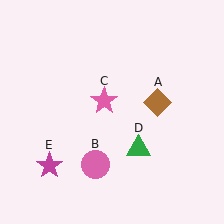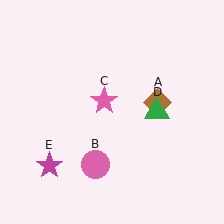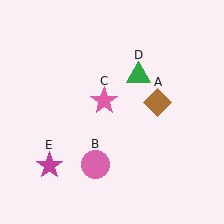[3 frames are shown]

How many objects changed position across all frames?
1 object changed position: green triangle (object D).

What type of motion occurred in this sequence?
The green triangle (object D) rotated counterclockwise around the center of the scene.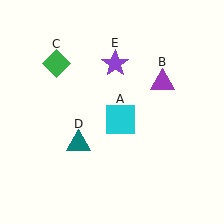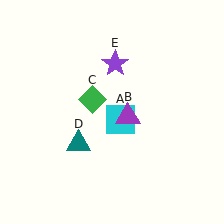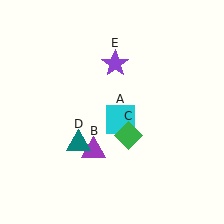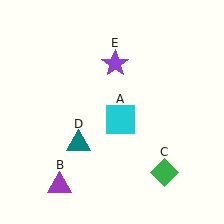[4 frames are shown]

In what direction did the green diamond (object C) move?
The green diamond (object C) moved down and to the right.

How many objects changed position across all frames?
2 objects changed position: purple triangle (object B), green diamond (object C).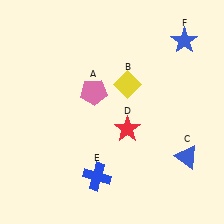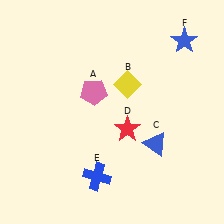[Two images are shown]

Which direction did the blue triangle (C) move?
The blue triangle (C) moved left.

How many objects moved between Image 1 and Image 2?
1 object moved between the two images.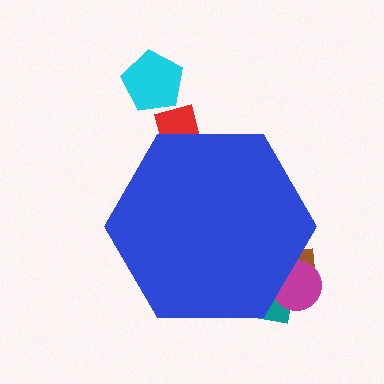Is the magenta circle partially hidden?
Yes, the magenta circle is partially hidden behind the blue hexagon.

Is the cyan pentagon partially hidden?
No, the cyan pentagon is fully visible.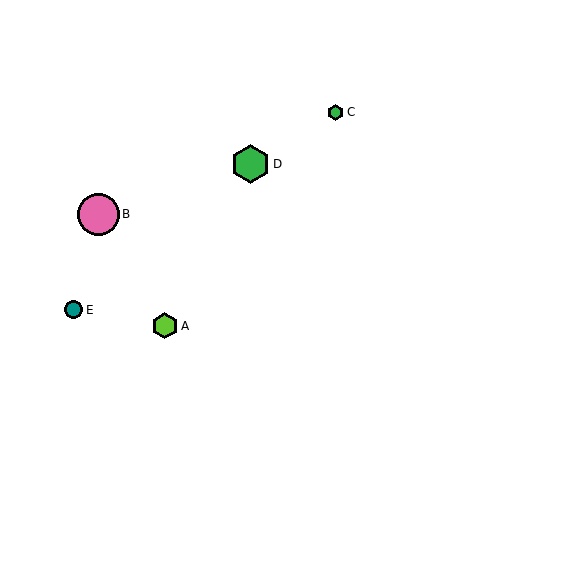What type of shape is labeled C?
Shape C is a green hexagon.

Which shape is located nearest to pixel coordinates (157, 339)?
The lime hexagon (labeled A) at (165, 326) is nearest to that location.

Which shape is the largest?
The pink circle (labeled B) is the largest.